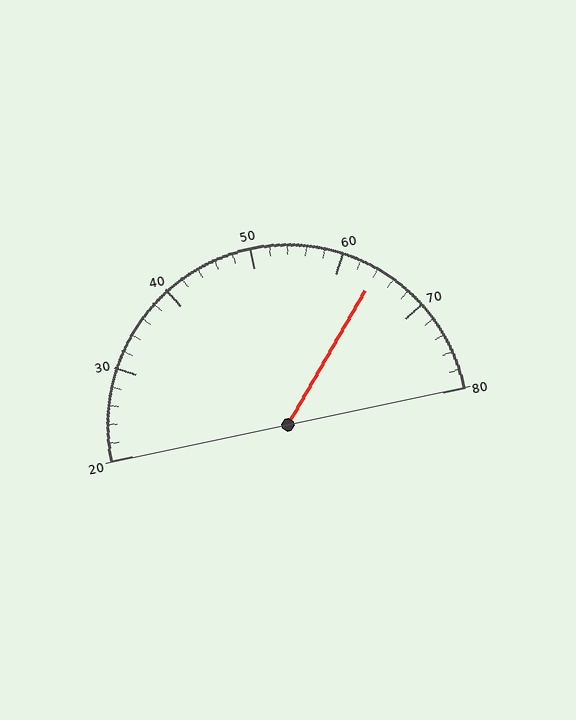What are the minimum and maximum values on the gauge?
The gauge ranges from 20 to 80.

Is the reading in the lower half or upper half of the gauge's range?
The reading is in the upper half of the range (20 to 80).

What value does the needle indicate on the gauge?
The needle indicates approximately 64.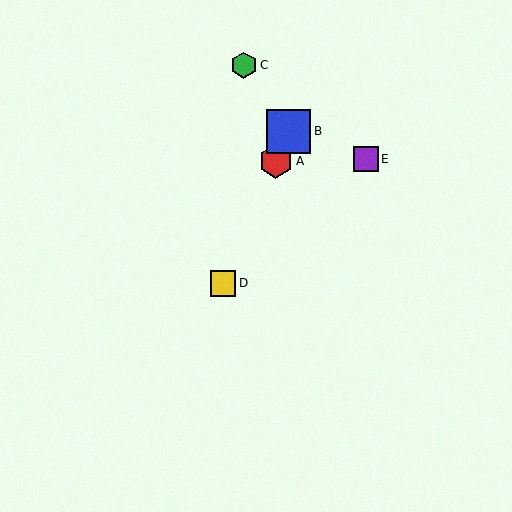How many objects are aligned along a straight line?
3 objects (A, B, D) are aligned along a straight line.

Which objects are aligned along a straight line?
Objects A, B, D are aligned along a straight line.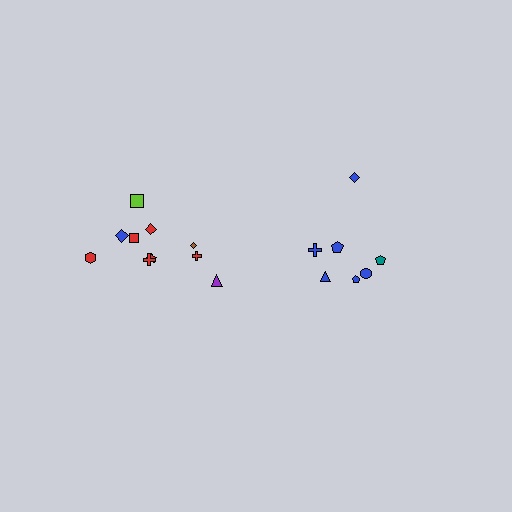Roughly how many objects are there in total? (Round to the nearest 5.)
Roughly 15 objects in total.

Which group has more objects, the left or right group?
The left group.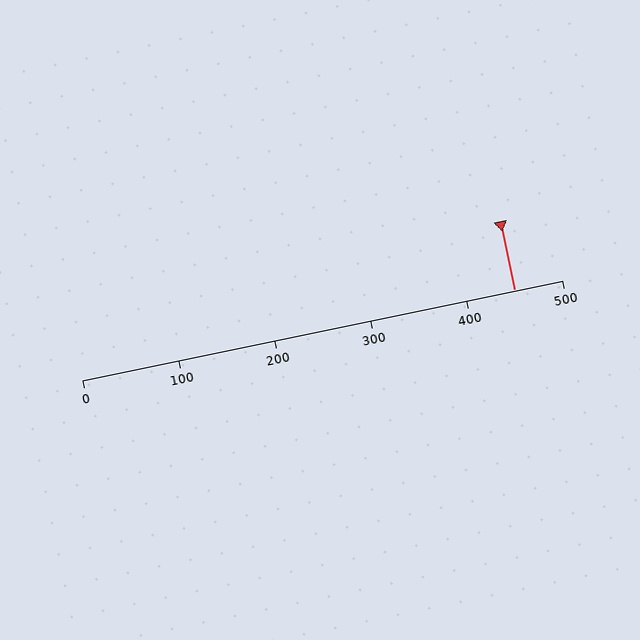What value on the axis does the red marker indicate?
The marker indicates approximately 450.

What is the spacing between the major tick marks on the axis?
The major ticks are spaced 100 apart.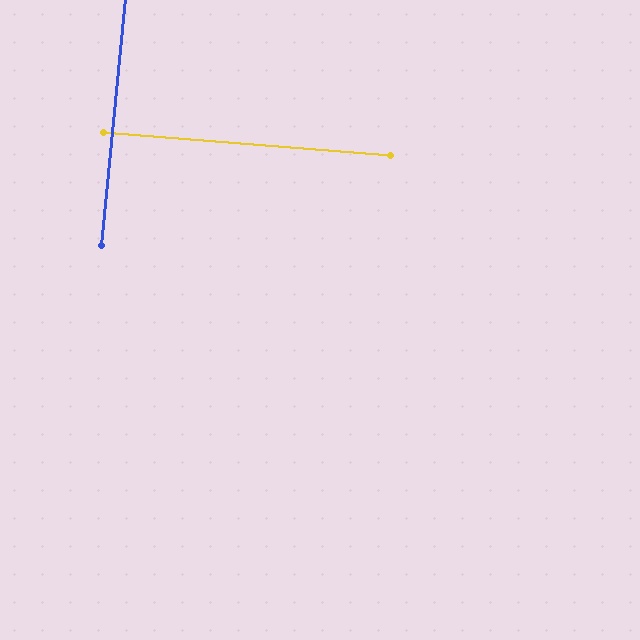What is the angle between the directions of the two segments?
Approximately 89 degrees.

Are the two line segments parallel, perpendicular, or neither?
Perpendicular — they meet at approximately 89°.